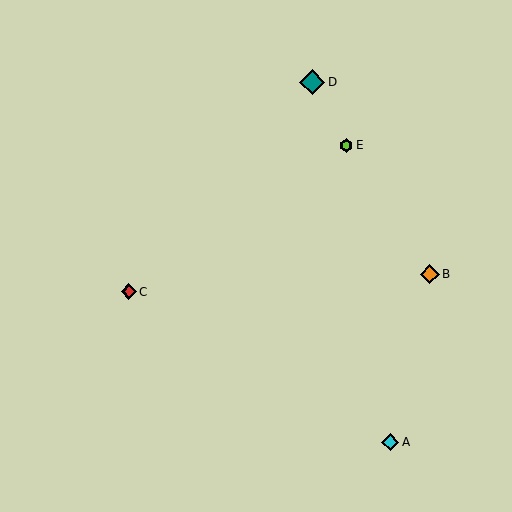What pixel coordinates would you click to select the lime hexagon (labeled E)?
Click at (346, 145) to select the lime hexagon E.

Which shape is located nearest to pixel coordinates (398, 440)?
The cyan diamond (labeled A) at (390, 442) is nearest to that location.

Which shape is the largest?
The teal diamond (labeled D) is the largest.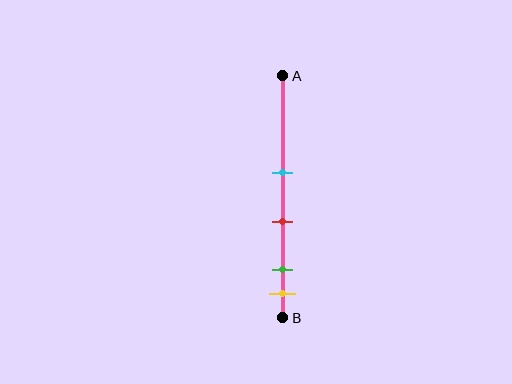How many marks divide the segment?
There are 4 marks dividing the segment.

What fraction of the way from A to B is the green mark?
The green mark is approximately 80% (0.8) of the way from A to B.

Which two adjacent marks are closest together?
The green and yellow marks are the closest adjacent pair.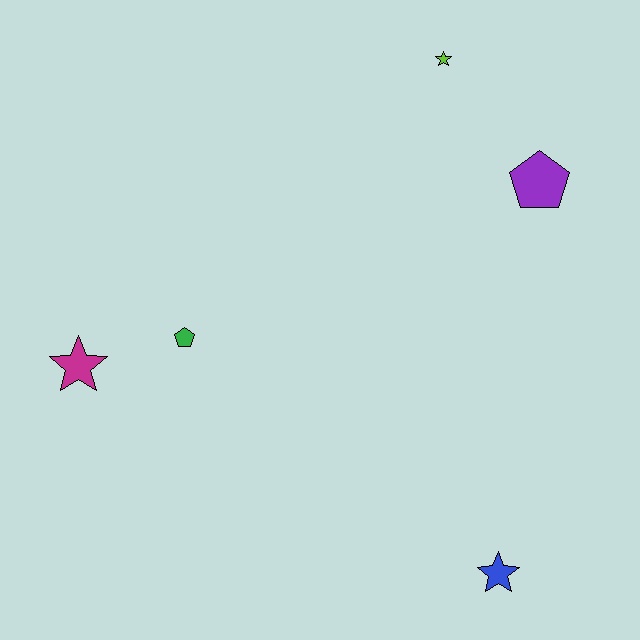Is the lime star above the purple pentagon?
Yes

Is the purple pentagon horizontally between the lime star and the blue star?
No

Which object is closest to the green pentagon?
The magenta star is closest to the green pentagon.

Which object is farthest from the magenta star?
The purple pentagon is farthest from the magenta star.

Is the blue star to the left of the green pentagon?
No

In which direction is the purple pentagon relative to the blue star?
The purple pentagon is above the blue star.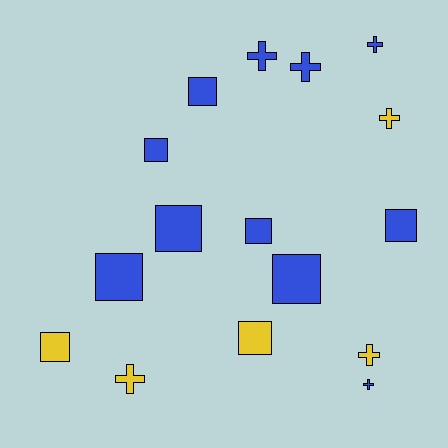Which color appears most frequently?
Blue, with 11 objects.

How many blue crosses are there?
There are 4 blue crosses.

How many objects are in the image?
There are 16 objects.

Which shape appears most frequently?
Square, with 9 objects.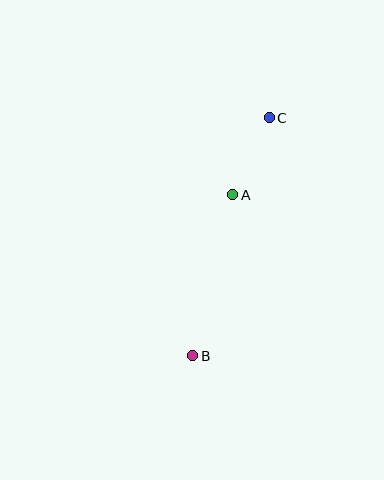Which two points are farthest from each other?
Points B and C are farthest from each other.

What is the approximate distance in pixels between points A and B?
The distance between A and B is approximately 166 pixels.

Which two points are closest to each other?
Points A and C are closest to each other.